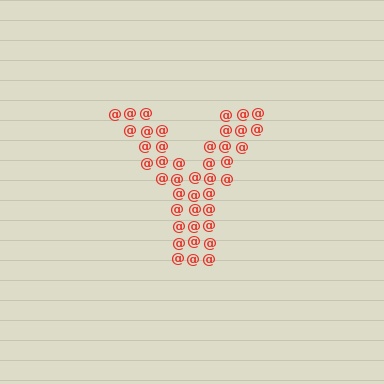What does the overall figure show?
The overall figure shows the letter Y.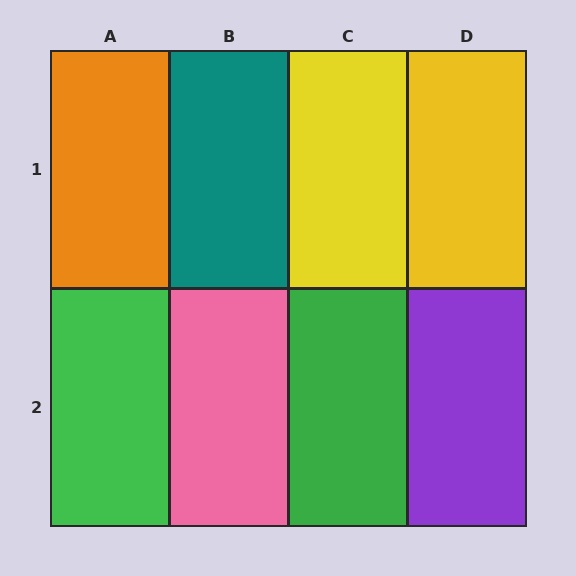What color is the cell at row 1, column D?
Yellow.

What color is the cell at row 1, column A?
Orange.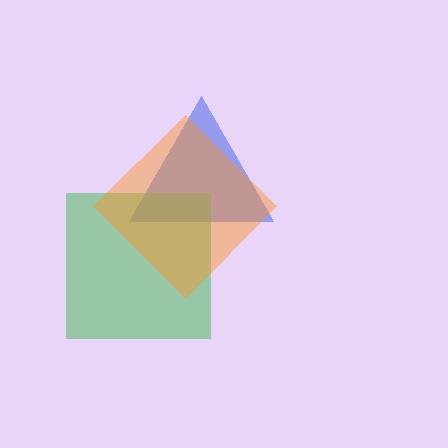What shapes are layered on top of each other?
The layered shapes are: a blue triangle, a green square, an orange diamond.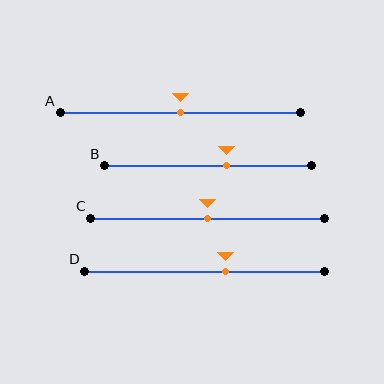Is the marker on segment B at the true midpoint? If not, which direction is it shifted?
No, the marker on segment B is shifted to the right by about 9% of the segment length.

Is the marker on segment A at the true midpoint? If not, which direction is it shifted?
Yes, the marker on segment A is at the true midpoint.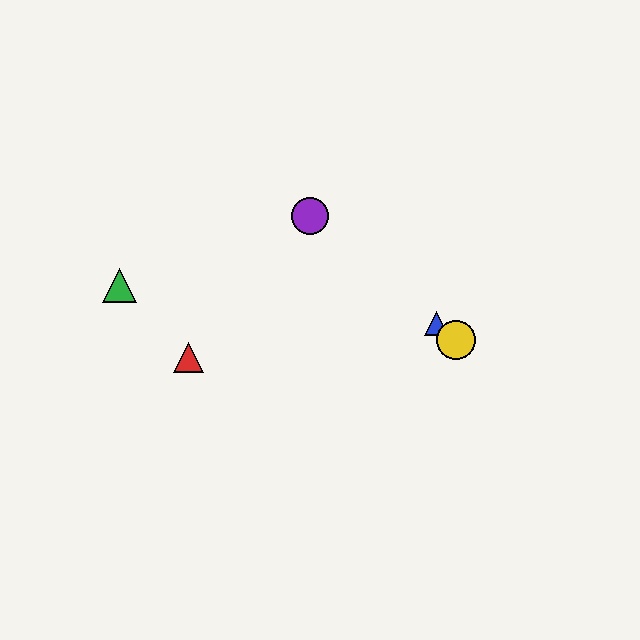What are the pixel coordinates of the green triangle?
The green triangle is at (120, 285).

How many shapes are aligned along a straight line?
3 shapes (the blue triangle, the yellow circle, the purple circle) are aligned along a straight line.